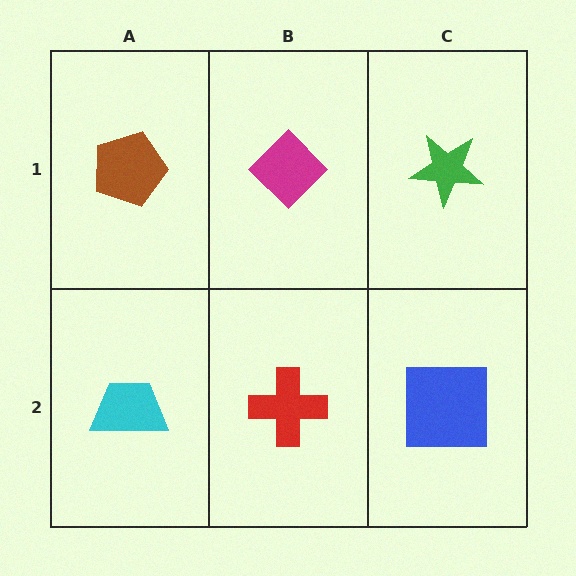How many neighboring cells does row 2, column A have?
2.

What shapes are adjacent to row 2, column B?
A magenta diamond (row 1, column B), a cyan trapezoid (row 2, column A), a blue square (row 2, column C).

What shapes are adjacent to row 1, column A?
A cyan trapezoid (row 2, column A), a magenta diamond (row 1, column B).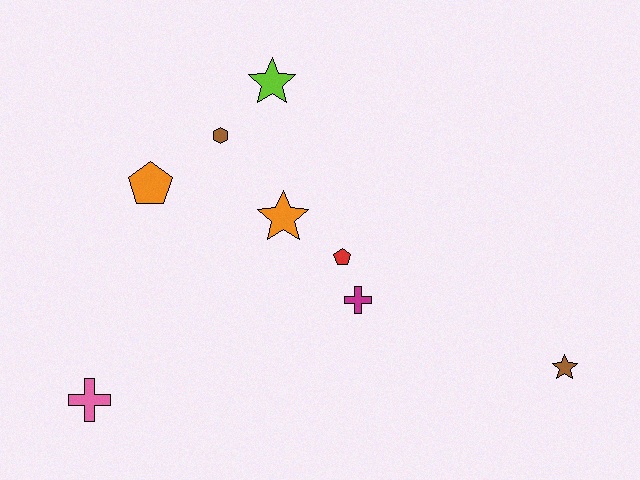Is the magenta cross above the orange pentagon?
No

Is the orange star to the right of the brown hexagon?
Yes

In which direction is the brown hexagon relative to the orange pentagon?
The brown hexagon is to the right of the orange pentagon.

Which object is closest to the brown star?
The magenta cross is closest to the brown star.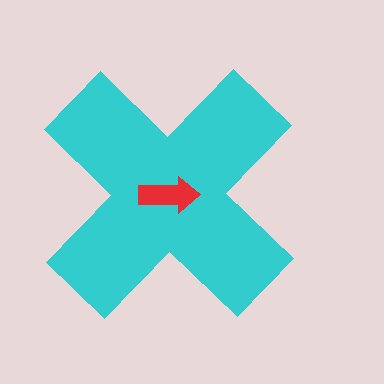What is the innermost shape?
The red arrow.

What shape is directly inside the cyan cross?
The red arrow.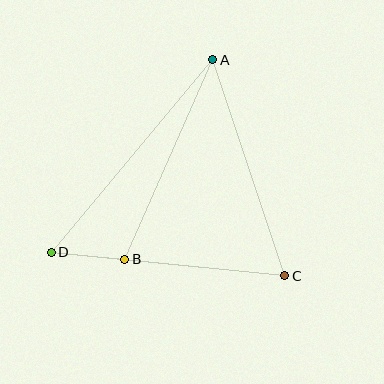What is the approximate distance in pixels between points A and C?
The distance between A and C is approximately 228 pixels.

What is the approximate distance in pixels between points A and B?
The distance between A and B is approximately 218 pixels.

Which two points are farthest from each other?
Points A and D are farthest from each other.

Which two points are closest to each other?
Points B and D are closest to each other.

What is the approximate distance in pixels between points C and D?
The distance between C and D is approximately 235 pixels.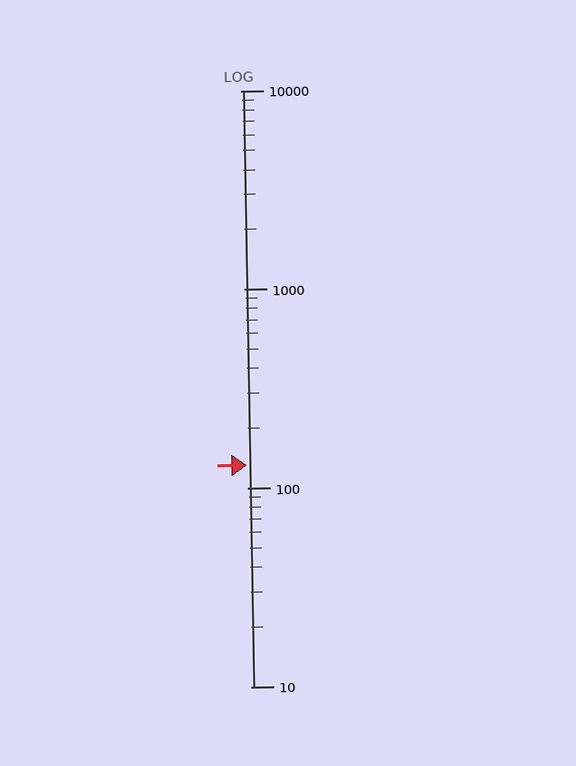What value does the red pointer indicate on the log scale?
The pointer indicates approximately 130.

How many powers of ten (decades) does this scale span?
The scale spans 3 decades, from 10 to 10000.